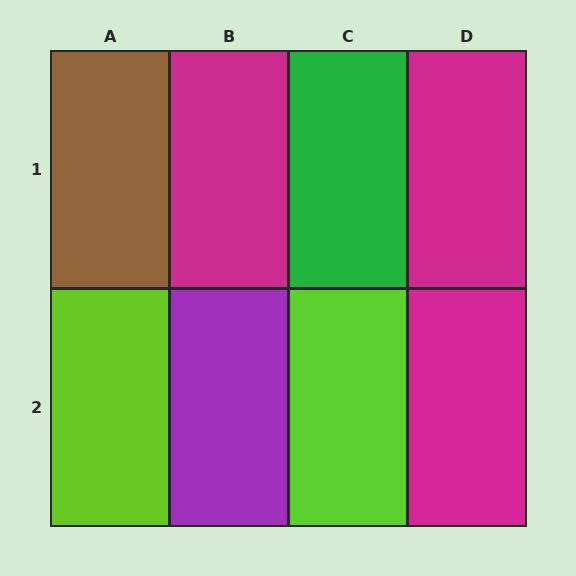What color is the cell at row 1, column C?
Green.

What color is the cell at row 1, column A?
Brown.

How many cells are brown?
1 cell is brown.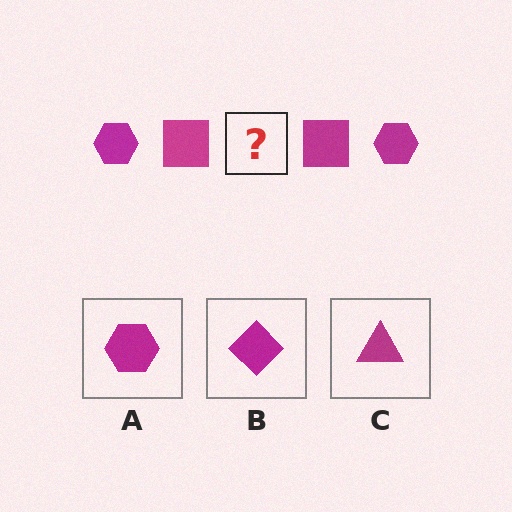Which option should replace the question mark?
Option A.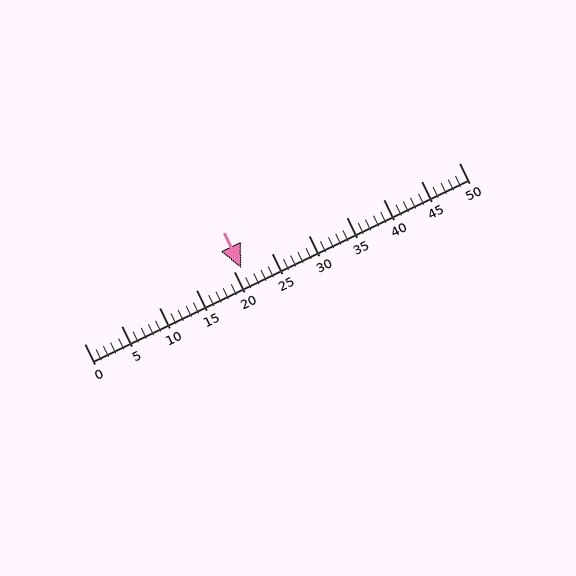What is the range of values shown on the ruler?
The ruler shows values from 0 to 50.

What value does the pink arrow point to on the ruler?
The pink arrow points to approximately 21.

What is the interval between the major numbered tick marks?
The major tick marks are spaced 5 units apart.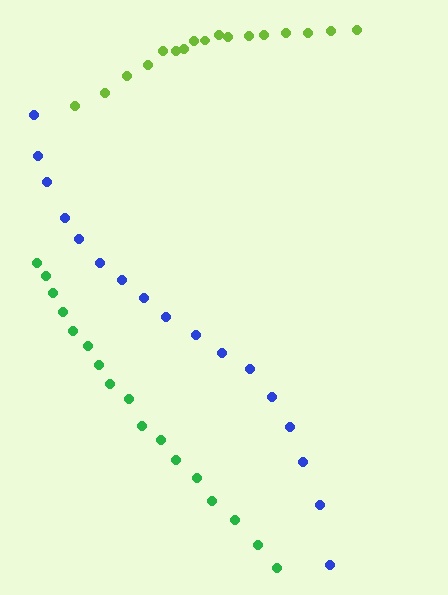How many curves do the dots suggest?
There are 3 distinct paths.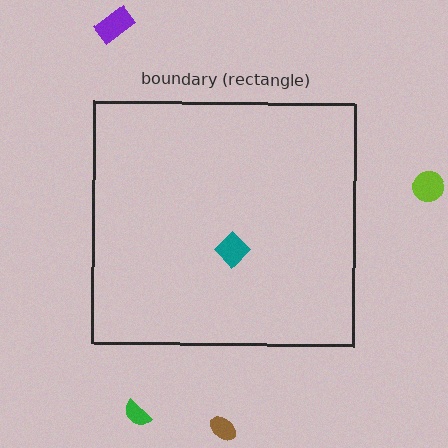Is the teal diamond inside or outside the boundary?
Inside.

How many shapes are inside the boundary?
1 inside, 4 outside.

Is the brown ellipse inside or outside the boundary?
Outside.